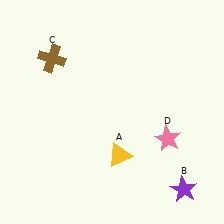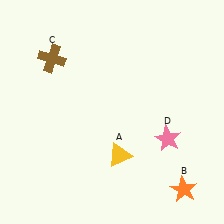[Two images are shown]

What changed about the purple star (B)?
In Image 1, B is purple. In Image 2, it changed to orange.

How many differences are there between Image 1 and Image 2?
There is 1 difference between the two images.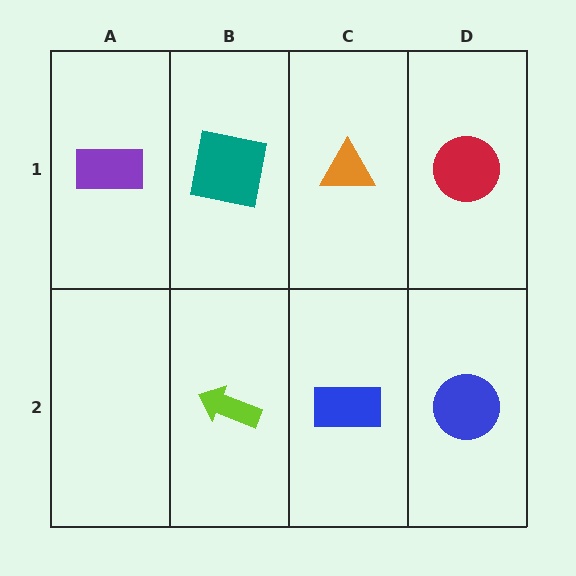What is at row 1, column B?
A teal square.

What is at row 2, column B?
A lime arrow.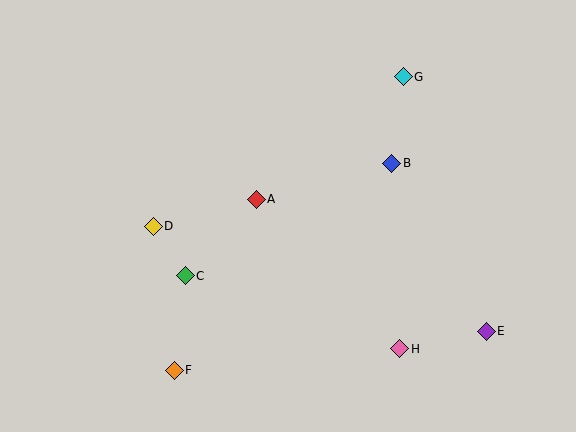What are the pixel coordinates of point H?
Point H is at (400, 349).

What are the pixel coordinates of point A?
Point A is at (256, 199).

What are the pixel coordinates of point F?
Point F is at (174, 370).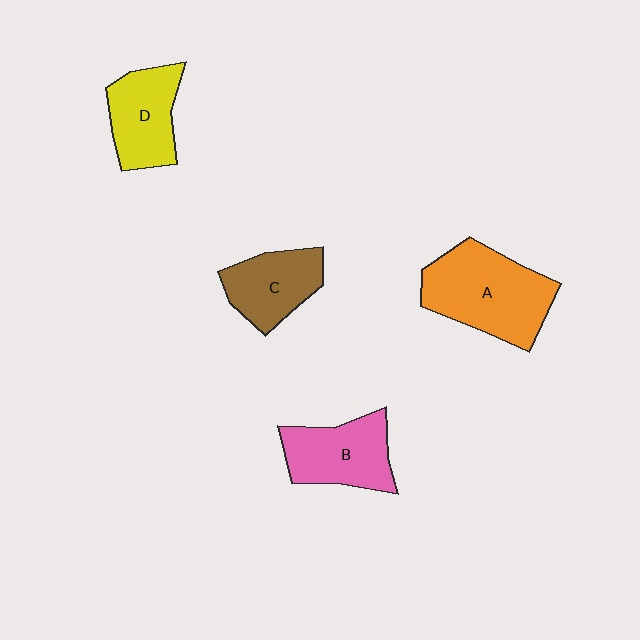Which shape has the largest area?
Shape A (orange).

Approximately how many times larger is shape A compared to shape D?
Approximately 1.5 times.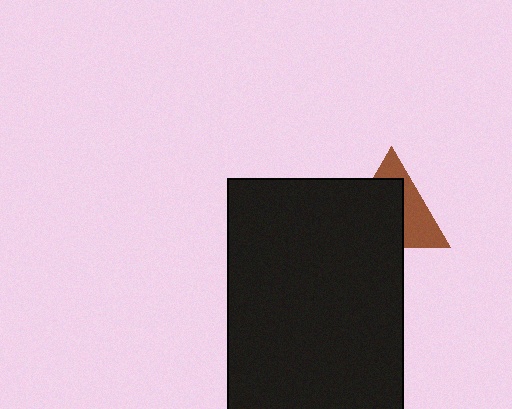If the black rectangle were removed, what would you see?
You would see the complete brown triangle.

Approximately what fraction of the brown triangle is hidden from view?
Roughly 59% of the brown triangle is hidden behind the black rectangle.